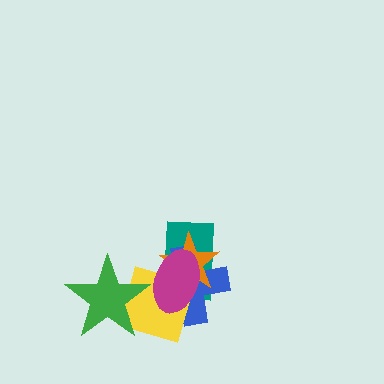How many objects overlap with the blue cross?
4 objects overlap with the blue cross.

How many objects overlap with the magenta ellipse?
4 objects overlap with the magenta ellipse.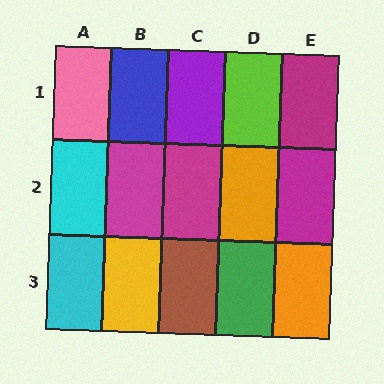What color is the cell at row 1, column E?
Magenta.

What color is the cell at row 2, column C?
Magenta.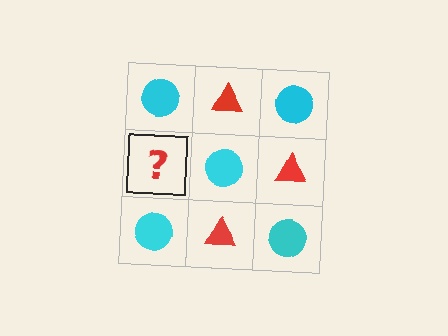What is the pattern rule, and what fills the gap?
The rule is that it alternates cyan circle and red triangle in a checkerboard pattern. The gap should be filled with a red triangle.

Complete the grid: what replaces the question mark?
The question mark should be replaced with a red triangle.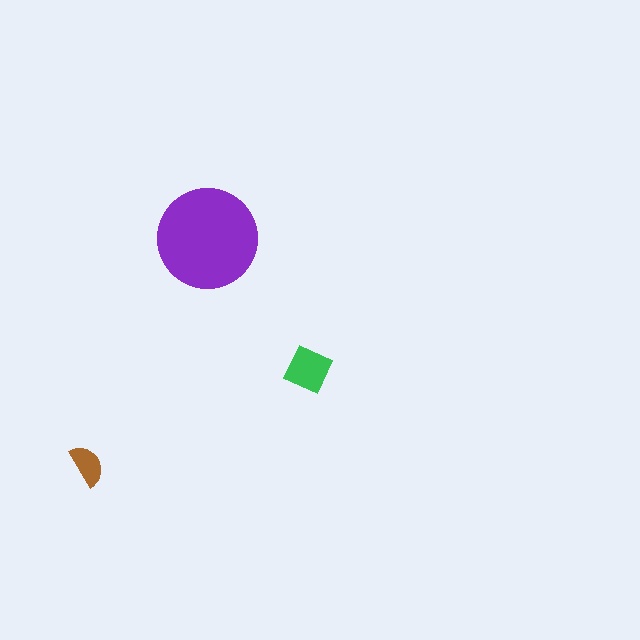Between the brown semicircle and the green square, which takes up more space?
The green square.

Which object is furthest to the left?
The brown semicircle is leftmost.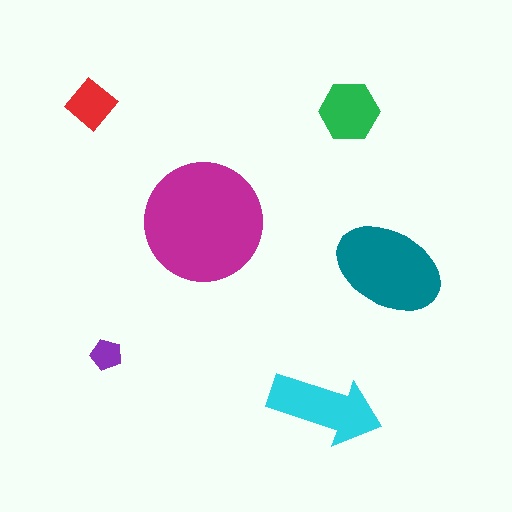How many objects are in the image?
There are 6 objects in the image.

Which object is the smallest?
The purple pentagon.